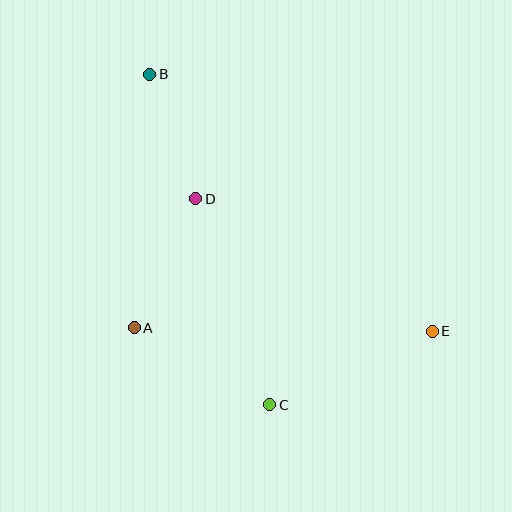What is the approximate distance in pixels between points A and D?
The distance between A and D is approximately 143 pixels.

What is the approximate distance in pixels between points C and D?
The distance between C and D is approximately 219 pixels.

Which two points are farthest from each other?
Points B and E are farthest from each other.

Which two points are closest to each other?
Points B and D are closest to each other.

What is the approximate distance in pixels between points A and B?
The distance between A and B is approximately 254 pixels.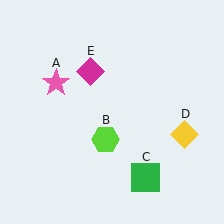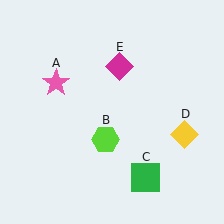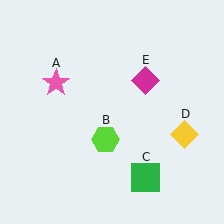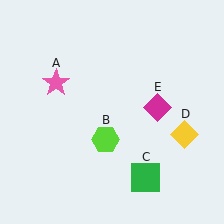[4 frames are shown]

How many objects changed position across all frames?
1 object changed position: magenta diamond (object E).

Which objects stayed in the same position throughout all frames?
Pink star (object A) and lime hexagon (object B) and green square (object C) and yellow diamond (object D) remained stationary.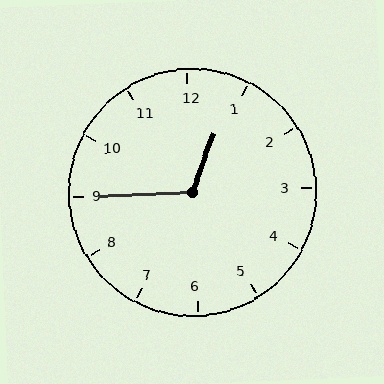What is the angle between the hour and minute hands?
Approximately 112 degrees.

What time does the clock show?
12:45.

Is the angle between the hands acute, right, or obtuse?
It is obtuse.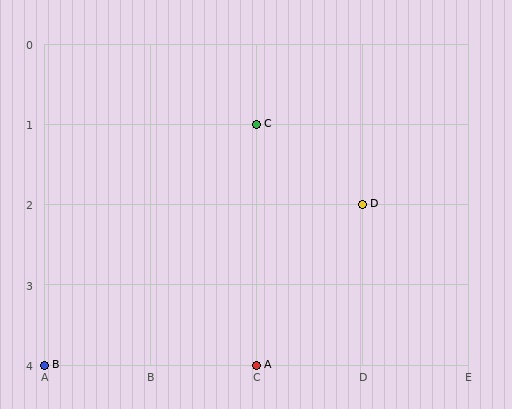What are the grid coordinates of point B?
Point B is at grid coordinates (A, 4).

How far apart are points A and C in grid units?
Points A and C are 3 rows apart.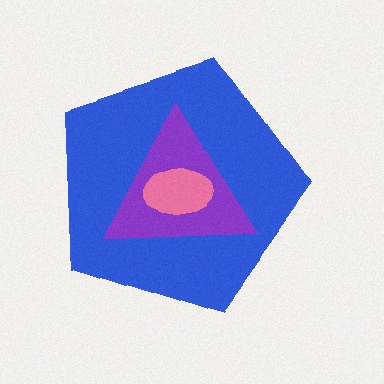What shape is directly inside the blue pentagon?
The purple triangle.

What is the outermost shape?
The blue pentagon.